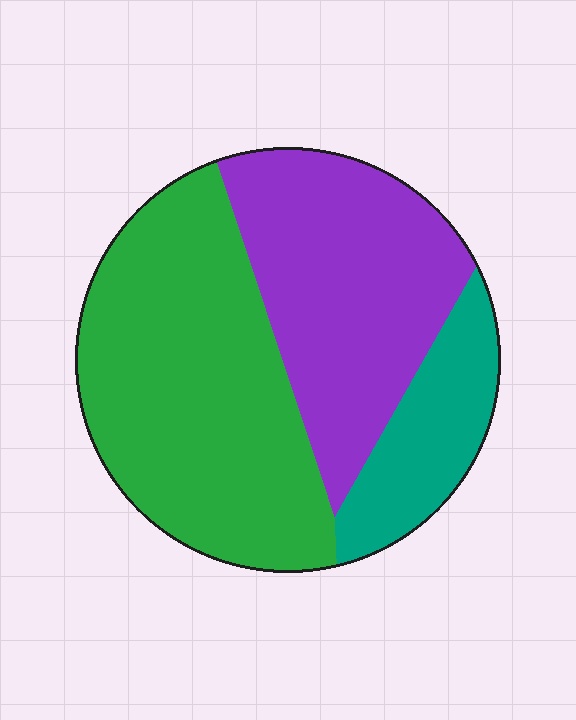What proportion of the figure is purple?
Purple takes up about three eighths (3/8) of the figure.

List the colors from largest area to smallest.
From largest to smallest: green, purple, teal.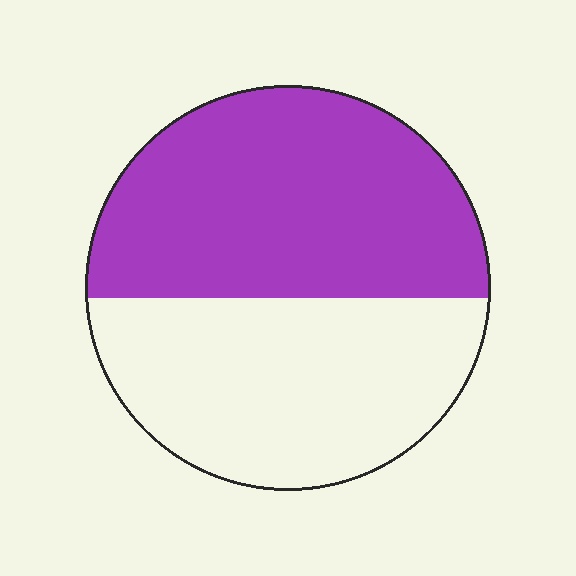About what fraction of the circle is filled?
About one half (1/2).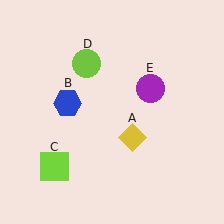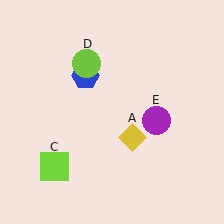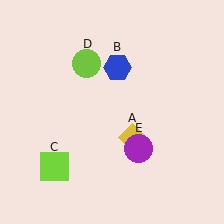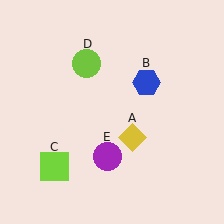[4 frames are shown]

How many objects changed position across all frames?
2 objects changed position: blue hexagon (object B), purple circle (object E).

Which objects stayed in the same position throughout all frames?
Yellow diamond (object A) and lime square (object C) and lime circle (object D) remained stationary.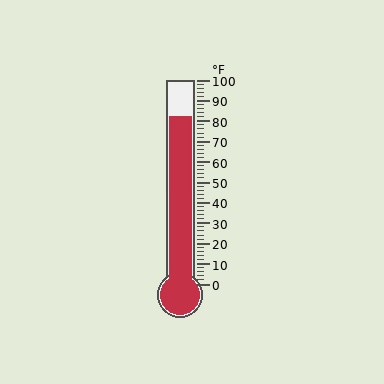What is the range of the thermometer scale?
The thermometer scale ranges from 0°F to 100°F.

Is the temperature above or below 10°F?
The temperature is above 10°F.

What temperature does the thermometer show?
The thermometer shows approximately 82°F.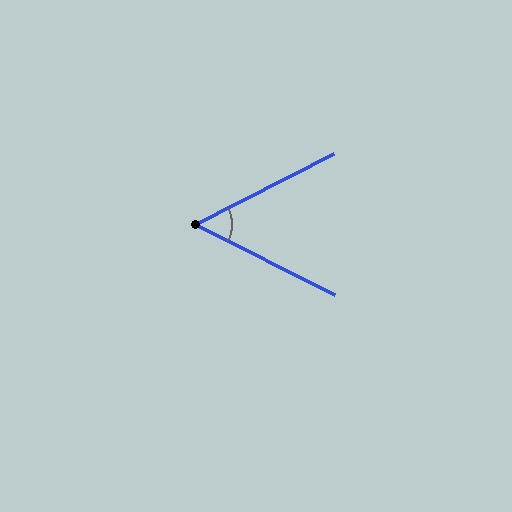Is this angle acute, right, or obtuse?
It is acute.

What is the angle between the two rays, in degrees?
Approximately 54 degrees.